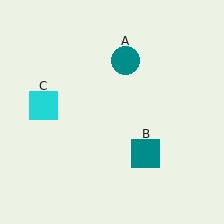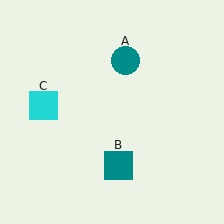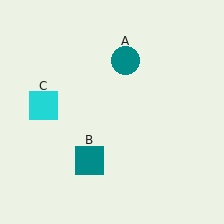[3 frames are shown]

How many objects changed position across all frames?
1 object changed position: teal square (object B).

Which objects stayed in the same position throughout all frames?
Teal circle (object A) and cyan square (object C) remained stationary.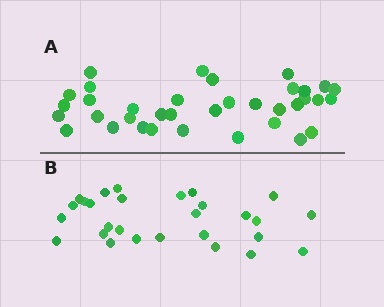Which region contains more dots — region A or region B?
Region A (the top region) has more dots.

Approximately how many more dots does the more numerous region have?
Region A has roughly 8 or so more dots than region B.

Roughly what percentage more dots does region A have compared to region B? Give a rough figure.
About 30% more.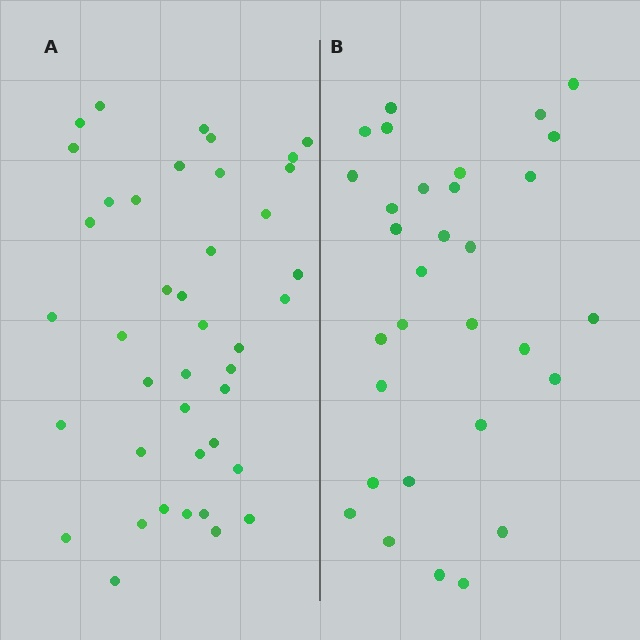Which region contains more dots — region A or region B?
Region A (the left region) has more dots.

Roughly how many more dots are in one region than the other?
Region A has roughly 10 or so more dots than region B.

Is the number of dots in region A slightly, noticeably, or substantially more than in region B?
Region A has noticeably more, but not dramatically so. The ratio is roughly 1.3 to 1.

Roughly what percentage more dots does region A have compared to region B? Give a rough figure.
About 30% more.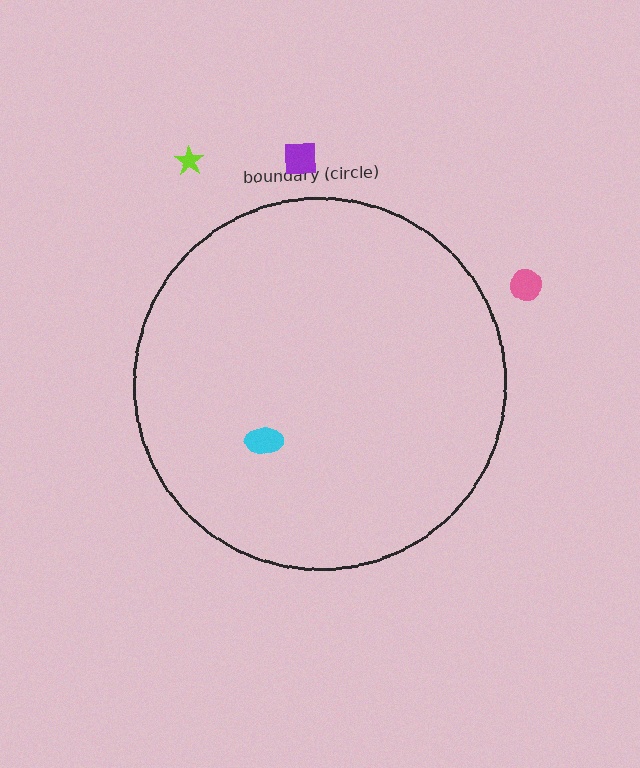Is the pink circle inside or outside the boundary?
Outside.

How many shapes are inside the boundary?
1 inside, 3 outside.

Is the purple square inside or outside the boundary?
Outside.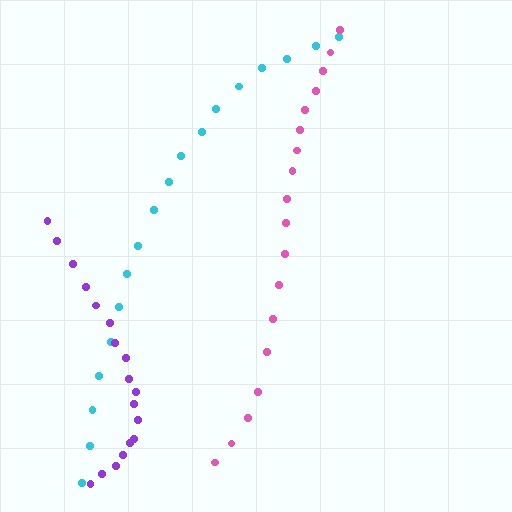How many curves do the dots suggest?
There are 3 distinct paths.